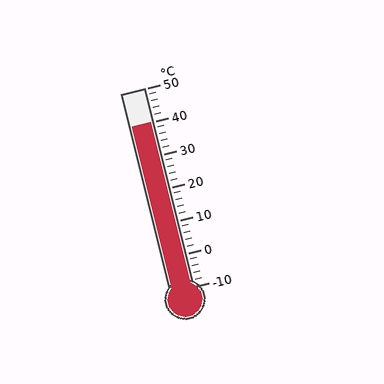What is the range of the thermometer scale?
The thermometer scale ranges from -10°C to 50°C.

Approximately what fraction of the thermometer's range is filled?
The thermometer is filled to approximately 85% of its range.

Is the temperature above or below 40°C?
The temperature is at 40°C.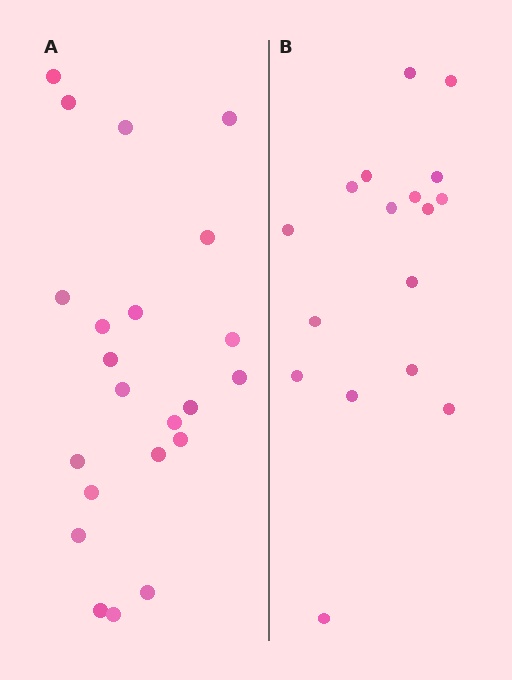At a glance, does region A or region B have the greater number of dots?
Region A (the left region) has more dots.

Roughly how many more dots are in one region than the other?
Region A has about 5 more dots than region B.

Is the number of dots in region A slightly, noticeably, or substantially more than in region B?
Region A has noticeably more, but not dramatically so. The ratio is roughly 1.3 to 1.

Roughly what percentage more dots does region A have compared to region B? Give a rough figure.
About 30% more.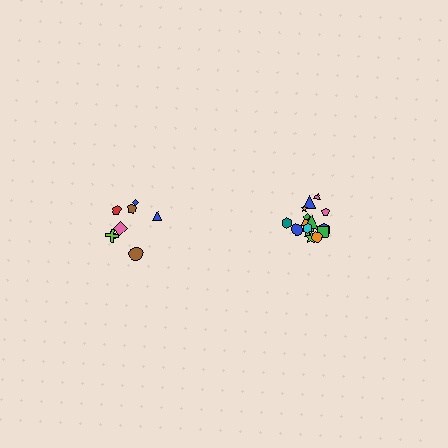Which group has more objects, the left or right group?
The right group.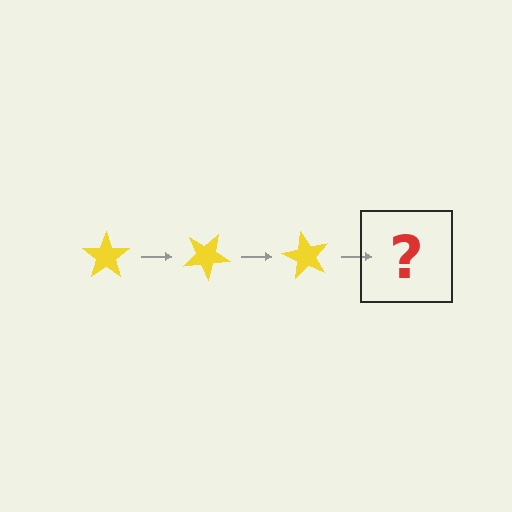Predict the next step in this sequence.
The next step is a yellow star rotated 90 degrees.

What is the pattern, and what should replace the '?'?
The pattern is that the star rotates 30 degrees each step. The '?' should be a yellow star rotated 90 degrees.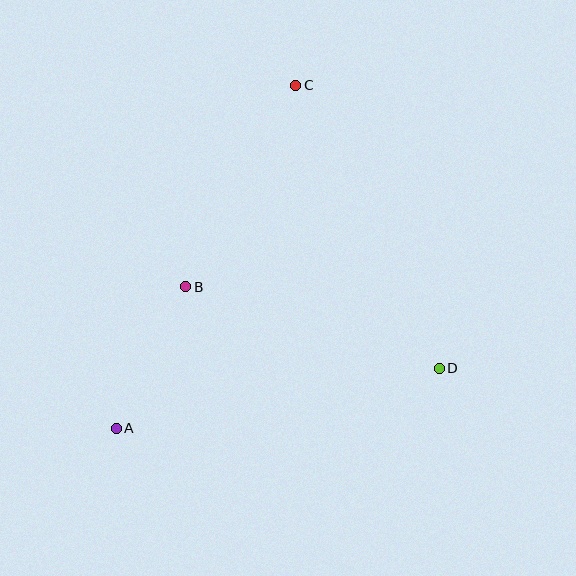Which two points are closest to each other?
Points A and B are closest to each other.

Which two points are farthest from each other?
Points A and C are farthest from each other.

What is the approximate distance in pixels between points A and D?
The distance between A and D is approximately 329 pixels.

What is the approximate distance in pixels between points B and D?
The distance between B and D is approximately 266 pixels.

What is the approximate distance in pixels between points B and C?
The distance between B and C is approximately 230 pixels.